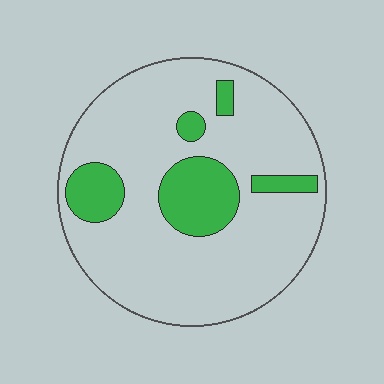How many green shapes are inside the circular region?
5.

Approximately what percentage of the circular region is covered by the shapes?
Approximately 20%.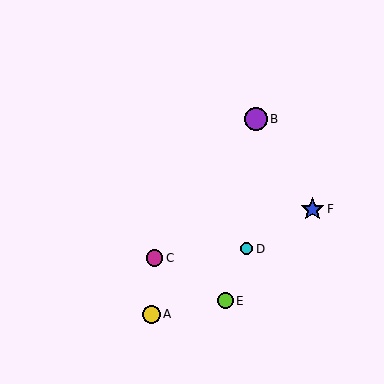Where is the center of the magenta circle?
The center of the magenta circle is at (155, 258).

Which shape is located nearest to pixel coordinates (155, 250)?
The magenta circle (labeled C) at (155, 258) is nearest to that location.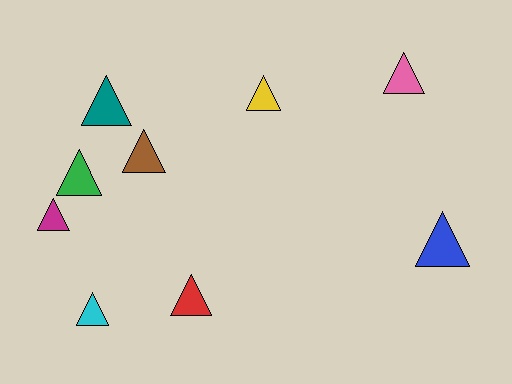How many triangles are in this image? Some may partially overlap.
There are 9 triangles.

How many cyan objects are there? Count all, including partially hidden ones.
There is 1 cyan object.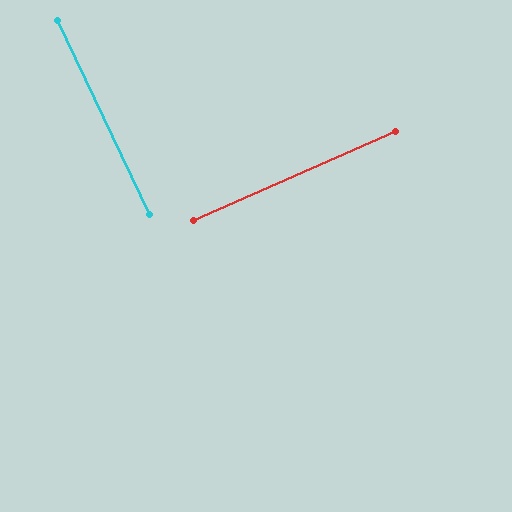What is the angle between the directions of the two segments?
Approximately 88 degrees.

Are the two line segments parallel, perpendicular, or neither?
Perpendicular — they meet at approximately 88°.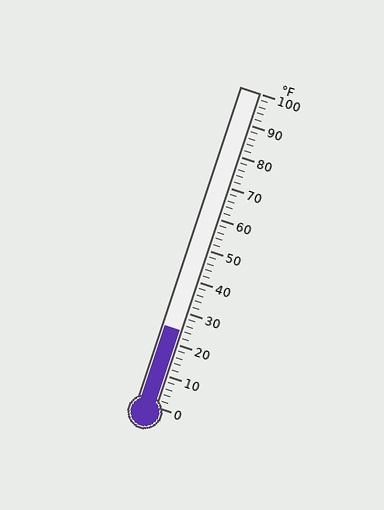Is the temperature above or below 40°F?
The temperature is below 40°F.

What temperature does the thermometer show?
The thermometer shows approximately 24°F.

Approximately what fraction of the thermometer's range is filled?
The thermometer is filled to approximately 25% of its range.